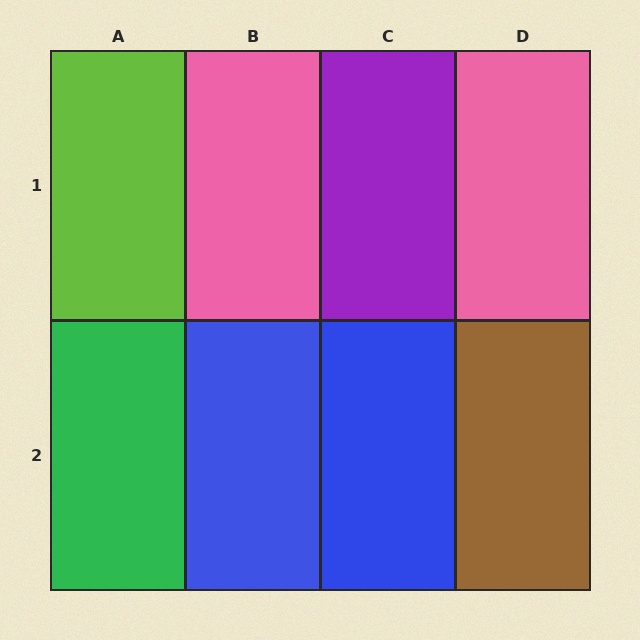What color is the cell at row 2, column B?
Blue.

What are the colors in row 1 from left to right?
Lime, pink, purple, pink.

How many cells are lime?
1 cell is lime.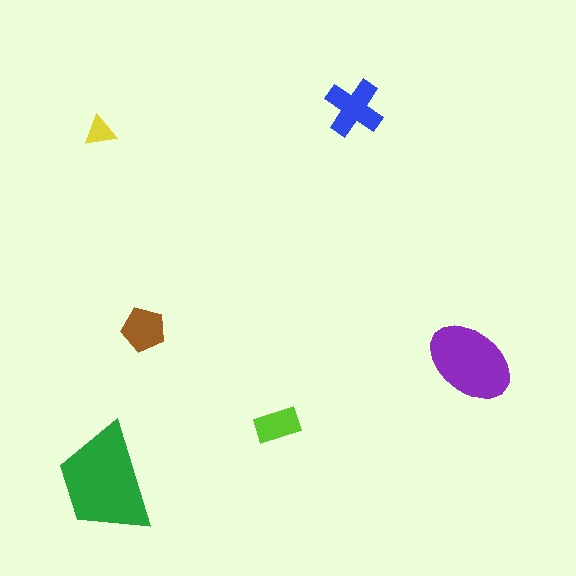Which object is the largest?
The green trapezoid.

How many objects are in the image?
There are 6 objects in the image.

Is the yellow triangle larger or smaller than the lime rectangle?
Smaller.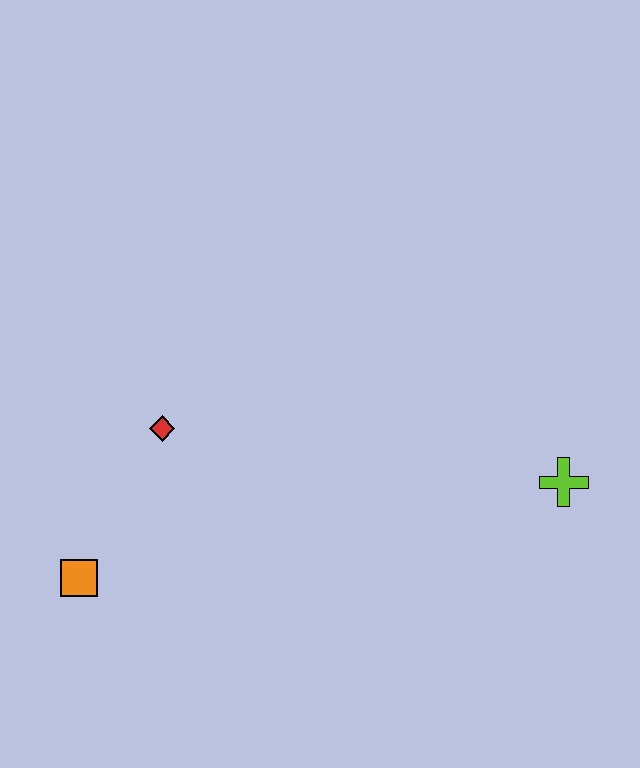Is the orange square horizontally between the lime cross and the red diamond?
No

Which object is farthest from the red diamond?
The lime cross is farthest from the red diamond.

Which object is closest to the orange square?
The red diamond is closest to the orange square.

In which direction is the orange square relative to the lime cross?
The orange square is to the left of the lime cross.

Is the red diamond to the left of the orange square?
No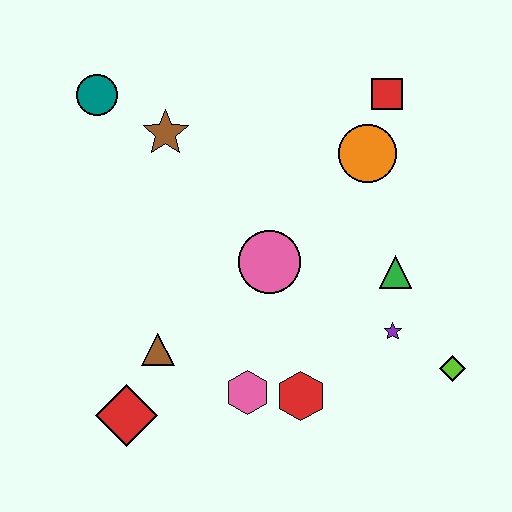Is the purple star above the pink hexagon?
Yes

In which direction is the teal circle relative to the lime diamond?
The teal circle is to the left of the lime diamond.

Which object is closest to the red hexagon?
The pink hexagon is closest to the red hexagon.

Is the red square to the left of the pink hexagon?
No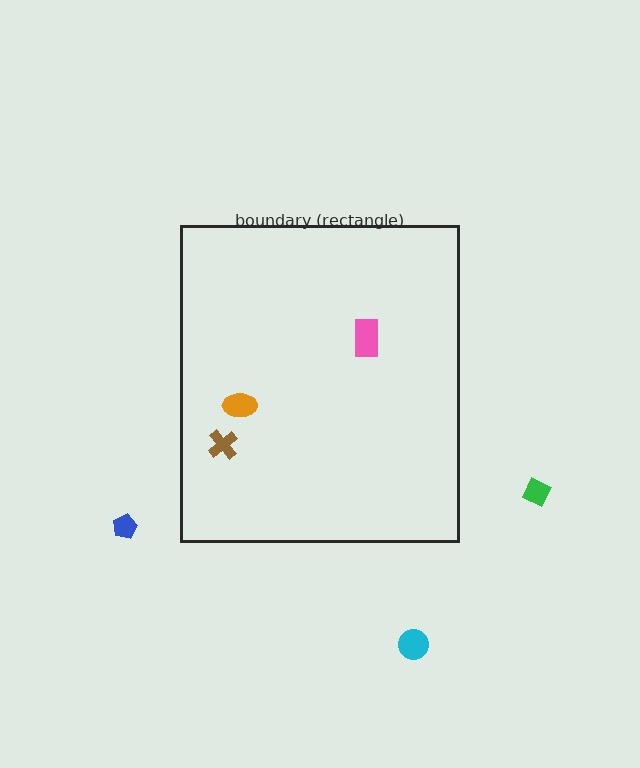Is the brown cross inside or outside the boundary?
Inside.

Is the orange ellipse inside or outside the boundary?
Inside.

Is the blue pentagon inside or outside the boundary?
Outside.